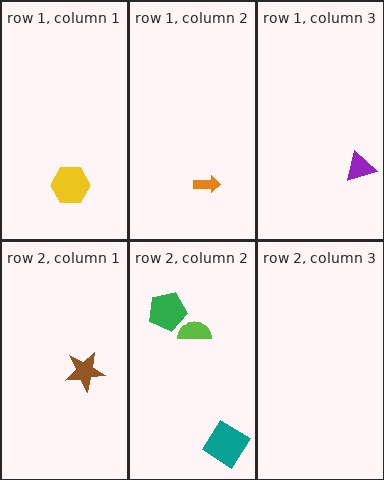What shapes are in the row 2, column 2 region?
The lime semicircle, the green pentagon, the teal diamond.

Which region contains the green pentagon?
The row 2, column 2 region.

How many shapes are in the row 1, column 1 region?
1.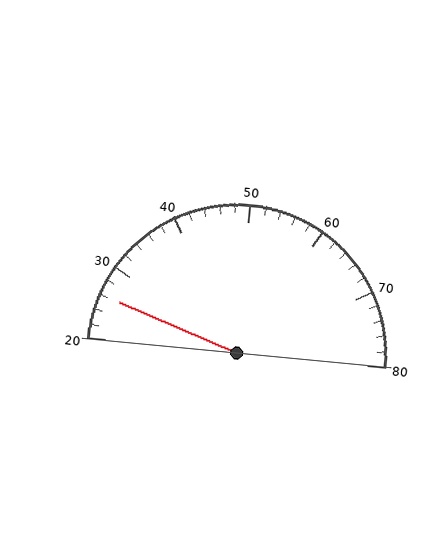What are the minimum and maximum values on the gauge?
The gauge ranges from 20 to 80.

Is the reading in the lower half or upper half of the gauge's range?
The reading is in the lower half of the range (20 to 80).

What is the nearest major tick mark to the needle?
The nearest major tick mark is 30.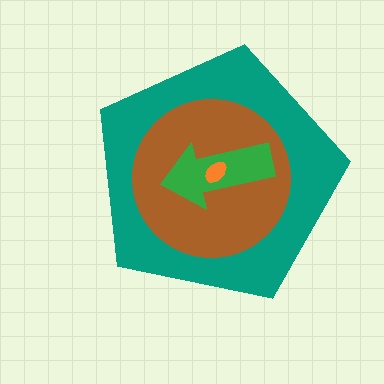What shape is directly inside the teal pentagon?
The brown circle.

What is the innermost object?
The orange ellipse.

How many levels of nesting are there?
4.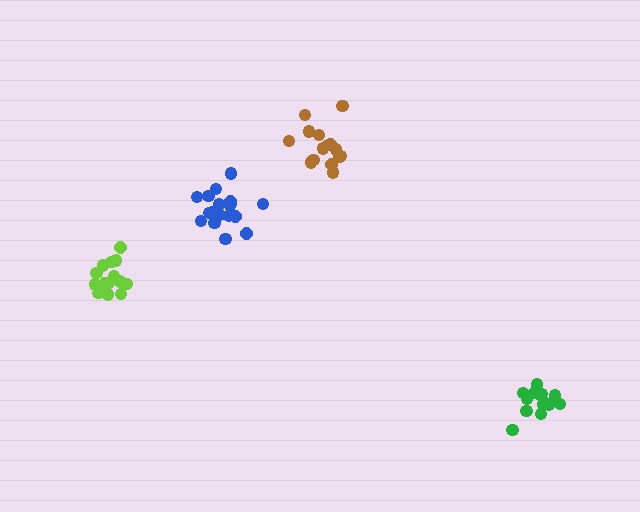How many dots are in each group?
Group 1: 14 dots, Group 2: 15 dots, Group 3: 19 dots, Group 4: 14 dots (62 total).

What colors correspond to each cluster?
The clusters are colored: green, brown, blue, lime.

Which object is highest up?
The brown cluster is topmost.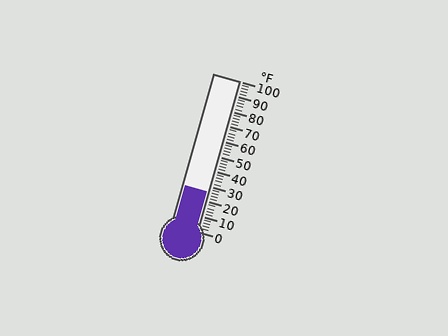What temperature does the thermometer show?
The thermometer shows approximately 26°F.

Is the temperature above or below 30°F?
The temperature is below 30°F.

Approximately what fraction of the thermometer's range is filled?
The thermometer is filled to approximately 25% of its range.